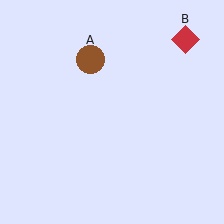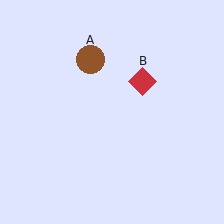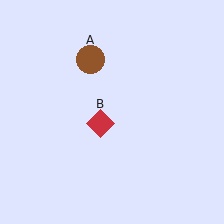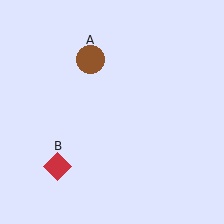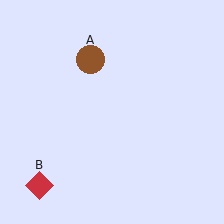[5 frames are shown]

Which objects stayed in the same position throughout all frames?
Brown circle (object A) remained stationary.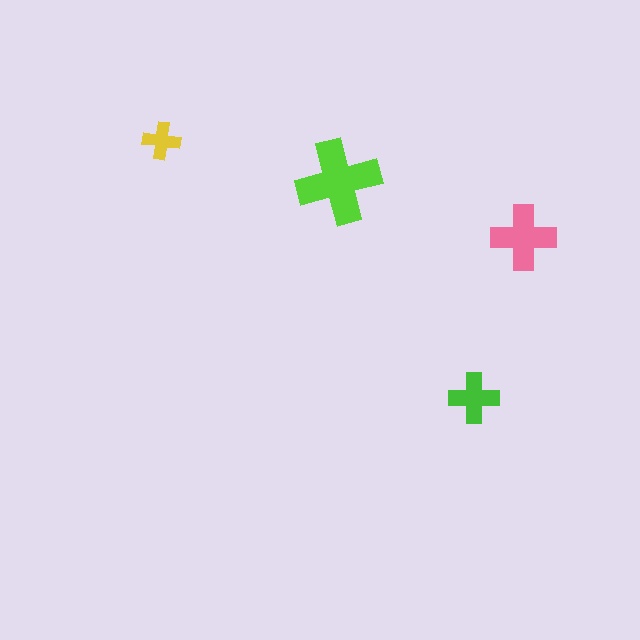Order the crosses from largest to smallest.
the lime one, the pink one, the green one, the yellow one.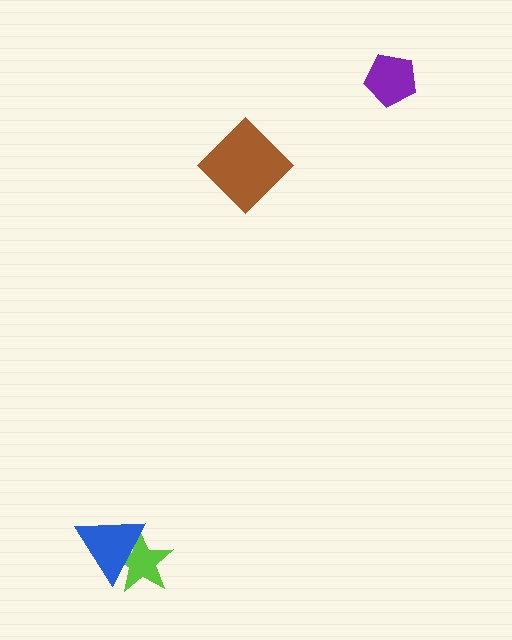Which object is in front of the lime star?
The blue triangle is in front of the lime star.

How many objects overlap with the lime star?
1 object overlaps with the lime star.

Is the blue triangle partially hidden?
No, no other shape covers it.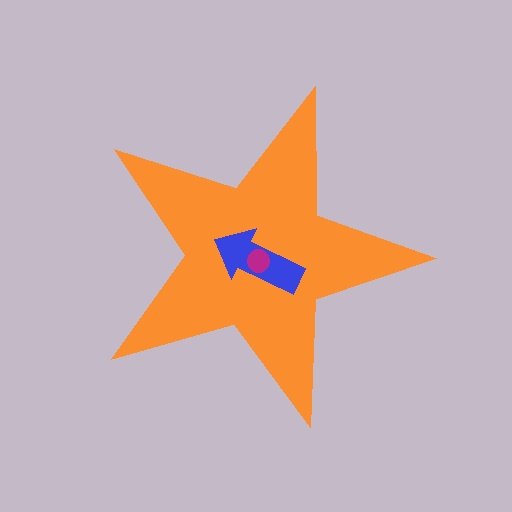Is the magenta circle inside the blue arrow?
Yes.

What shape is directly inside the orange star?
The blue arrow.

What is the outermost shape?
The orange star.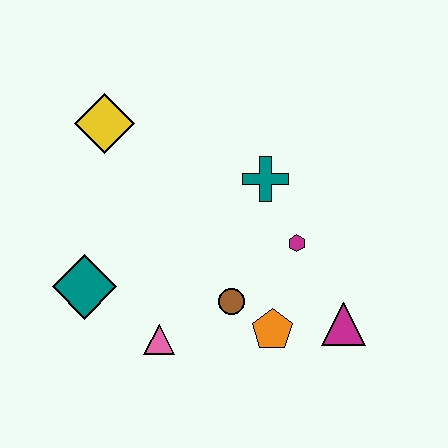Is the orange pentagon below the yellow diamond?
Yes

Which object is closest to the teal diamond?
The pink triangle is closest to the teal diamond.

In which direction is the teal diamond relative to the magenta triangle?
The teal diamond is to the left of the magenta triangle.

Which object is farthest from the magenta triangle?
The yellow diamond is farthest from the magenta triangle.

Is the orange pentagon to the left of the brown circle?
No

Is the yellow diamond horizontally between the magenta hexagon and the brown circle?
No